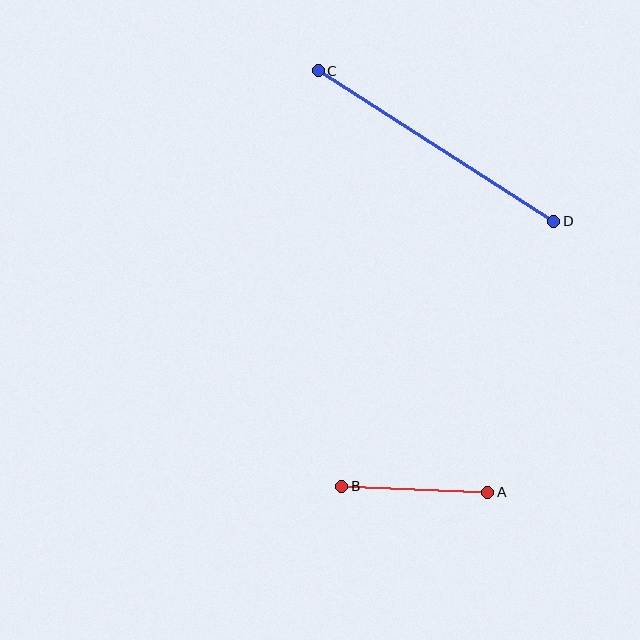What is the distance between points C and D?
The distance is approximately 279 pixels.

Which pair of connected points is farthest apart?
Points C and D are farthest apart.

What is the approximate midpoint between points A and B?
The midpoint is at approximately (415, 489) pixels.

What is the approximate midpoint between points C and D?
The midpoint is at approximately (436, 146) pixels.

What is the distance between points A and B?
The distance is approximately 146 pixels.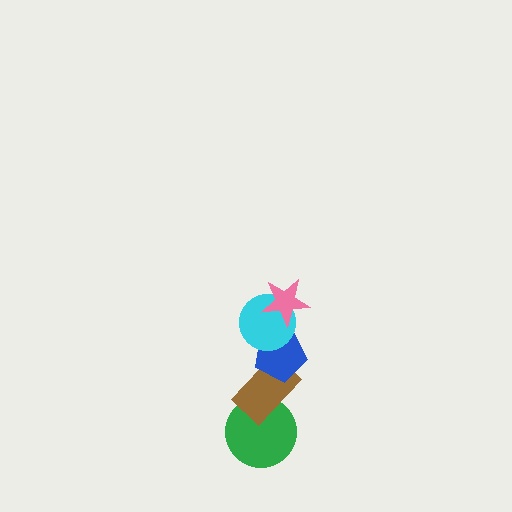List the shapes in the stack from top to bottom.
From top to bottom: the pink star, the cyan circle, the blue pentagon, the brown rectangle, the green circle.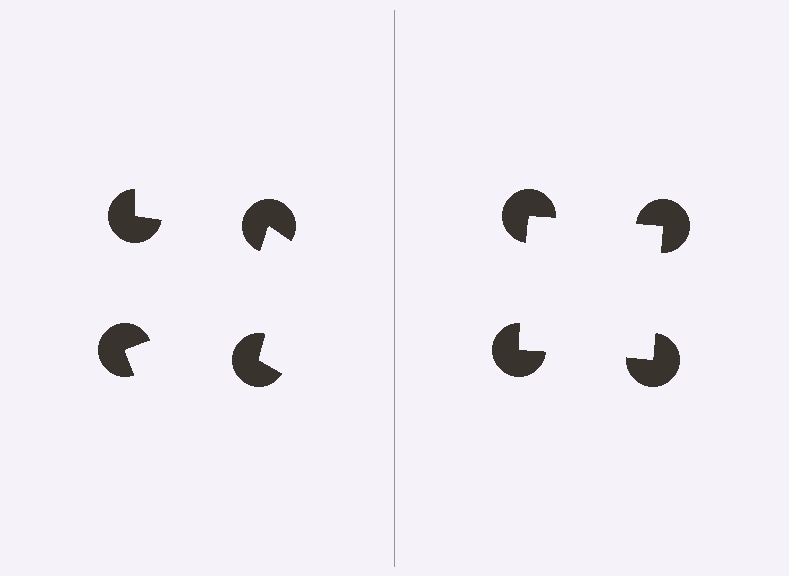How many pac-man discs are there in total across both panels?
8 — 4 on each side.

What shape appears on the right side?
An illusory square.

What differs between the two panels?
The pac-man discs are positioned identically on both sides; only the wedge orientations differ. On the right they align to a square; on the left they are misaligned.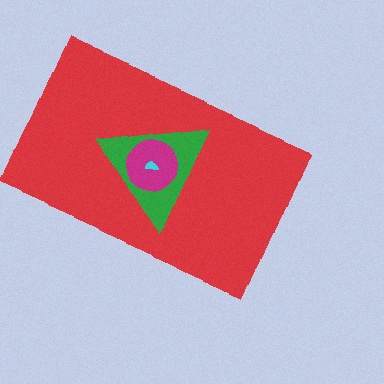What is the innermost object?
The cyan semicircle.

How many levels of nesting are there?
4.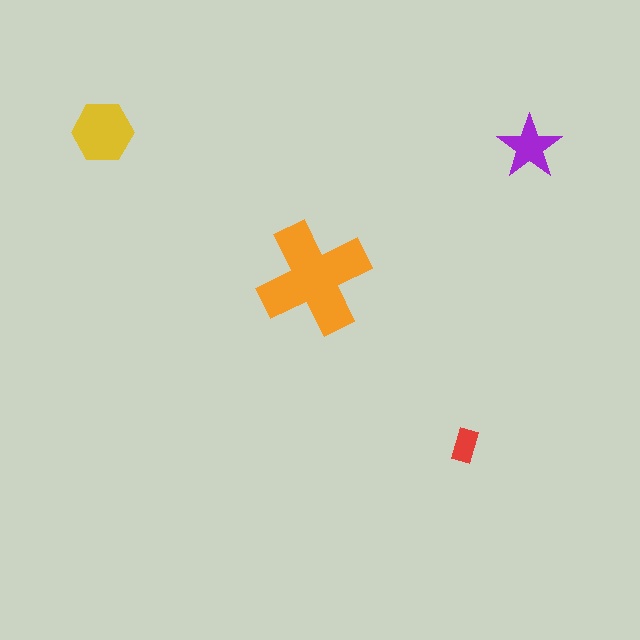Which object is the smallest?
The red rectangle.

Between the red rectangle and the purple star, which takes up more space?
The purple star.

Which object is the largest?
The orange cross.